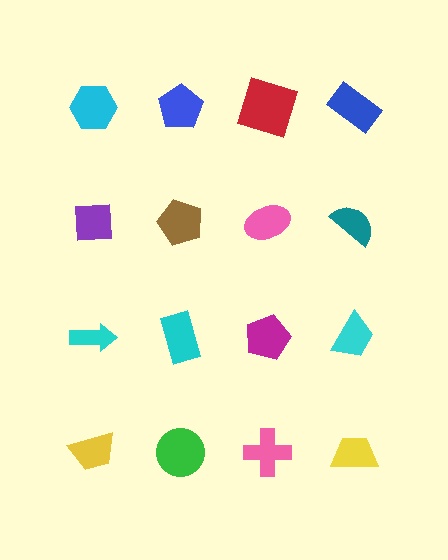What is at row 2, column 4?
A teal semicircle.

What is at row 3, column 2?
A cyan rectangle.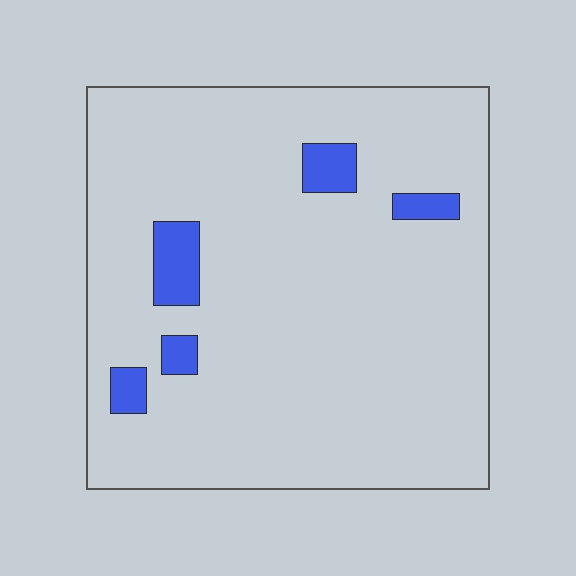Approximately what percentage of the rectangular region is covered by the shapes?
Approximately 5%.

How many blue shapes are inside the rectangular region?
5.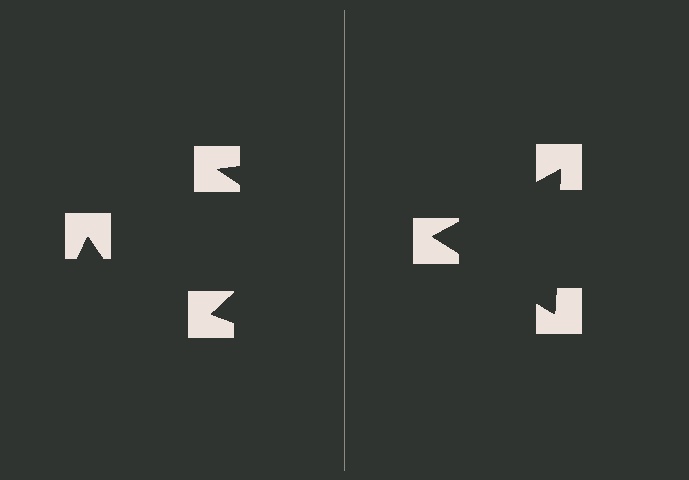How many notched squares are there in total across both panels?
6 — 3 on each side.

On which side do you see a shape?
An illusory triangle appears on the right side. On the left side the wedge cuts are rotated, so no coherent shape forms.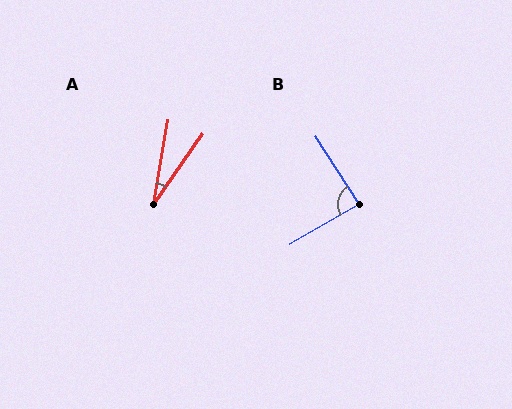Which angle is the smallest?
A, at approximately 25 degrees.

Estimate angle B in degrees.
Approximately 87 degrees.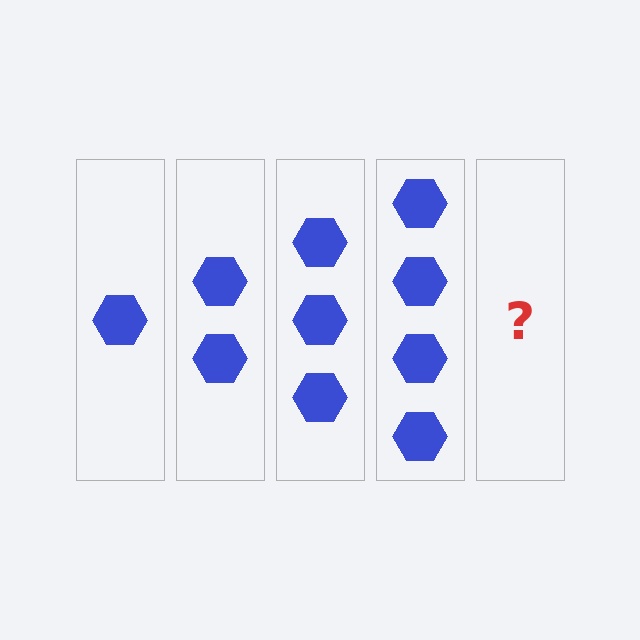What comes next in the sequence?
The next element should be 5 hexagons.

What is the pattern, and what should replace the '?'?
The pattern is that each step adds one more hexagon. The '?' should be 5 hexagons.